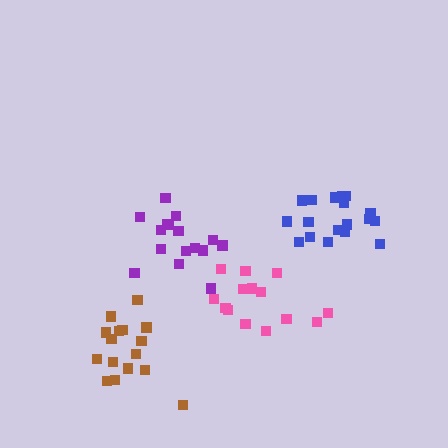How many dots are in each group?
Group 1: 16 dots, Group 2: 18 dots, Group 3: 16 dots, Group 4: 15 dots (65 total).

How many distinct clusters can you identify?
There are 4 distinct clusters.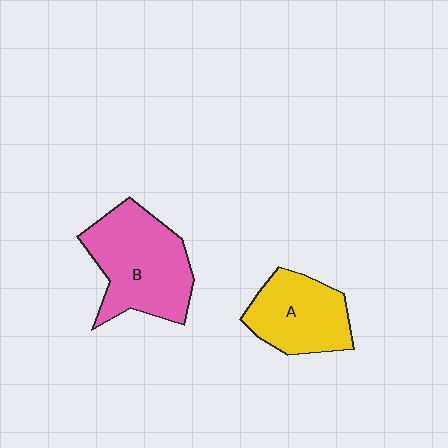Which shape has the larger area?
Shape B (pink).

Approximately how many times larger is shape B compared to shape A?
Approximately 1.4 times.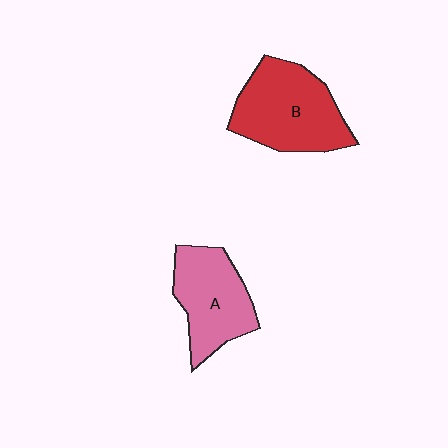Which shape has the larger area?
Shape B (red).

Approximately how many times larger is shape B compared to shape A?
Approximately 1.2 times.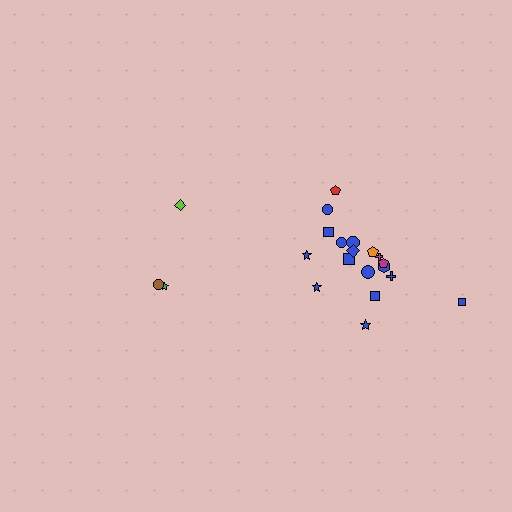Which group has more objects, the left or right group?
The right group.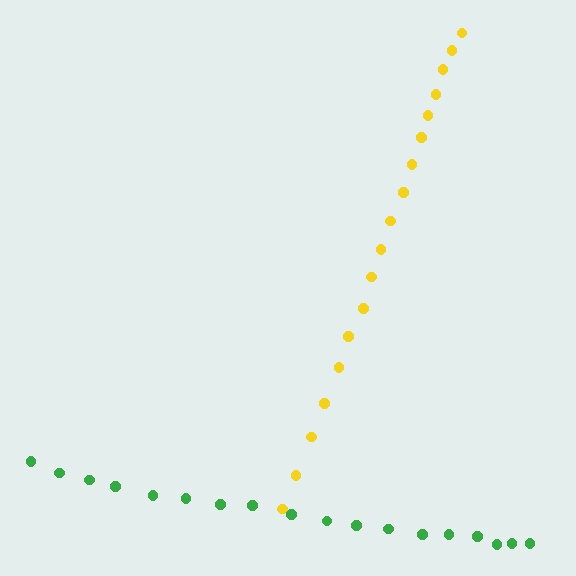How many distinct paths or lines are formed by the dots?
There are 2 distinct paths.